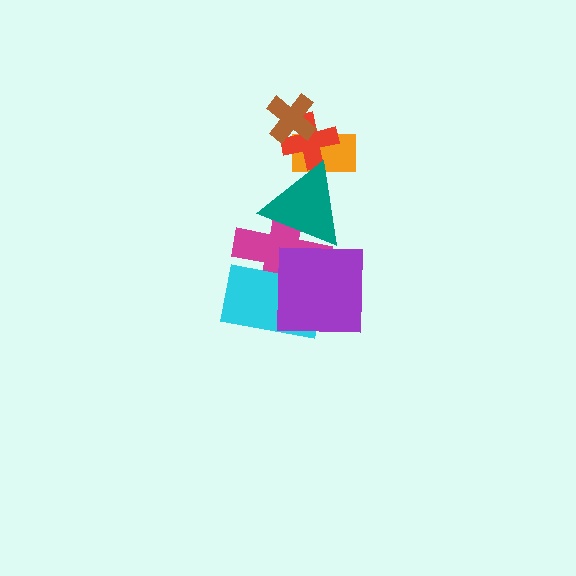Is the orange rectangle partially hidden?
Yes, it is partially covered by another shape.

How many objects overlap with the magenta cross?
3 objects overlap with the magenta cross.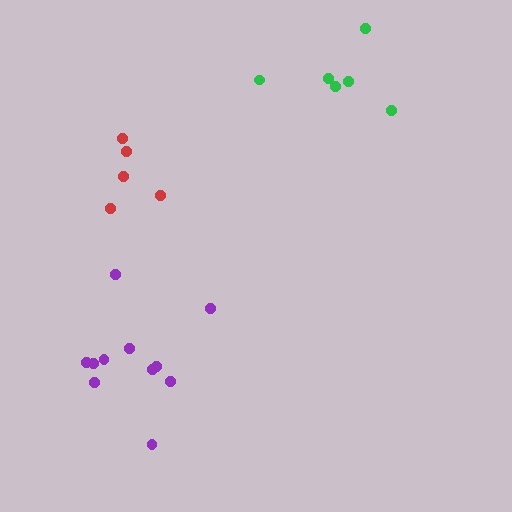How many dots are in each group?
Group 1: 6 dots, Group 2: 5 dots, Group 3: 11 dots (22 total).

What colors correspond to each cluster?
The clusters are colored: green, red, purple.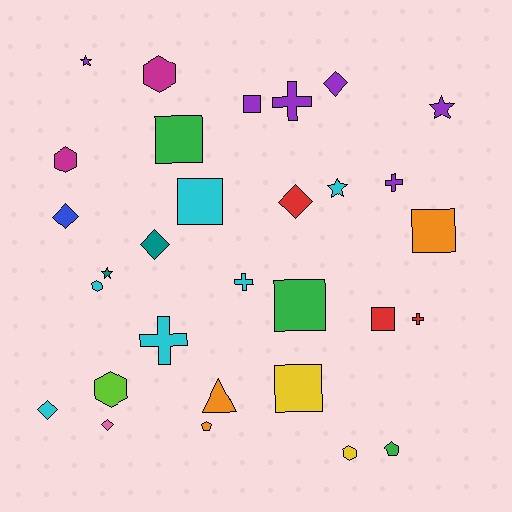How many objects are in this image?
There are 30 objects.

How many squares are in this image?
There are 7 squares.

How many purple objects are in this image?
There are 6 purple objects.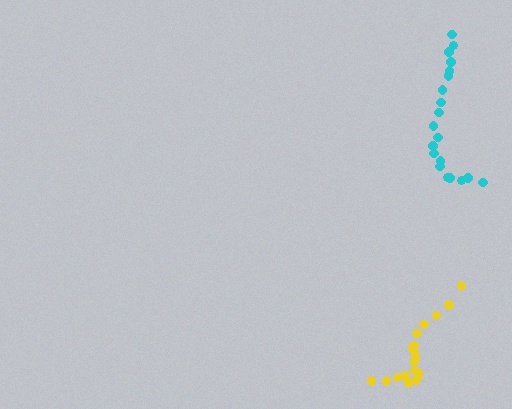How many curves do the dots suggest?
There are 2 distinct paths.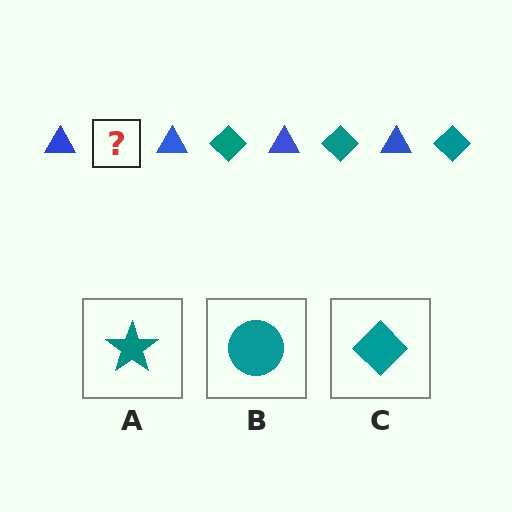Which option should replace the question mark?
Option C.